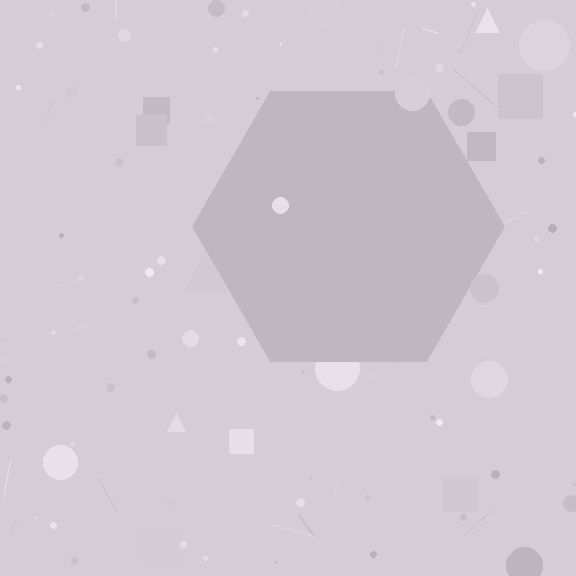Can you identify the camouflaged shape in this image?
The camouflaged shape is a hexagon.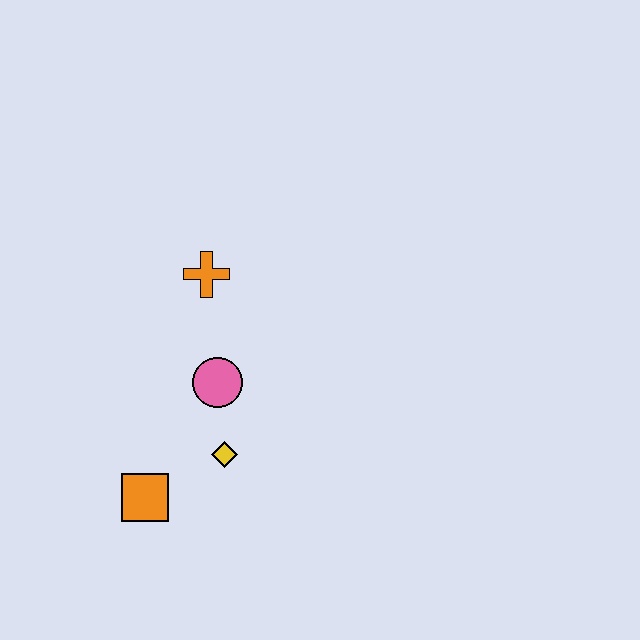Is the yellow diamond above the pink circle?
No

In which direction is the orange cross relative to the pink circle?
The orange cross is above the pink circle.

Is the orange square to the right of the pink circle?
No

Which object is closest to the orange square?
The yellow diamond is closest to the orange square.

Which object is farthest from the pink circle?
The orange square is farthest from the pink circle.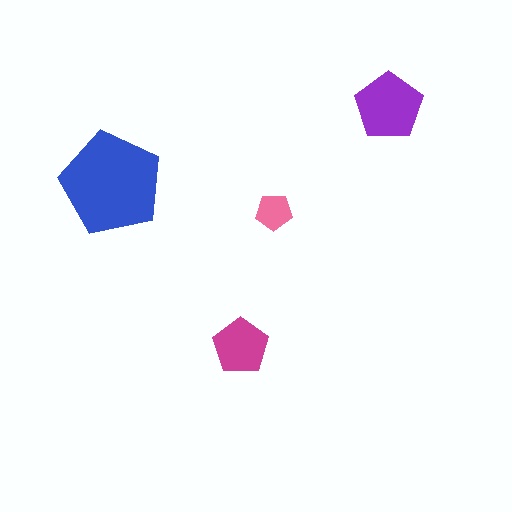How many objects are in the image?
There are 4 objects in the image.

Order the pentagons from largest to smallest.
the blue one, the purple one, the magenta one, the pink one.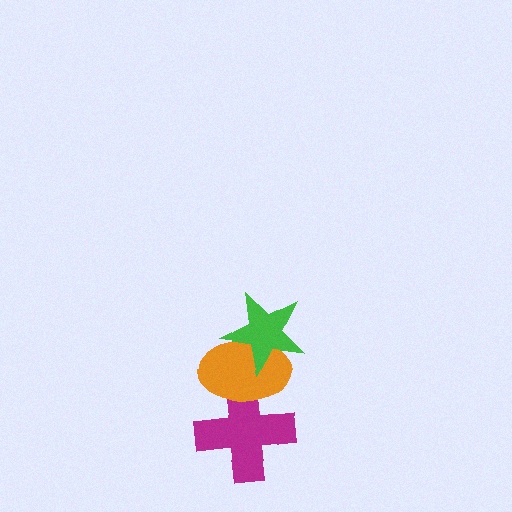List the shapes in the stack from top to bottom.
From top to bottom: the green star, the orange ellipse, the magenta cross.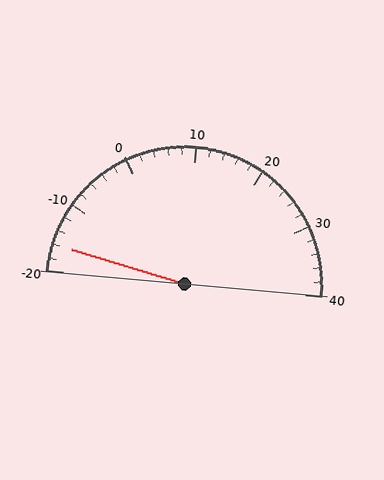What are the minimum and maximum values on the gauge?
The gauge ranges from -20 to 40.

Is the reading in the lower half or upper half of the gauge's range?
The reading is in the lower half of the range (-20 to 40).